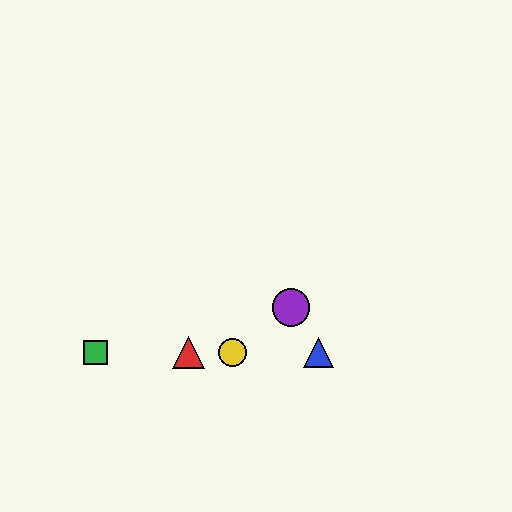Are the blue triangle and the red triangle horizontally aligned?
Yes, both are at y≈352.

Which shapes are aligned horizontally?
The red triangle, the blue triangle, the green square, the yellow circle are aligned horizontally.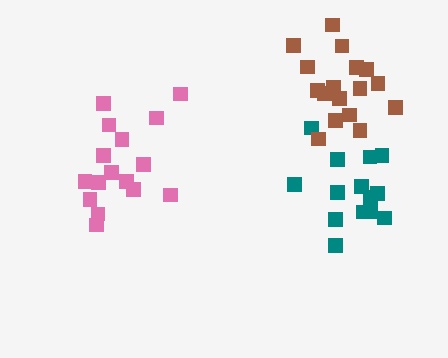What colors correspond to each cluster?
The clusters are colored: teal, brown, pink.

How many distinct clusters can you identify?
There are 3 distinct clusters.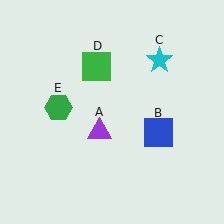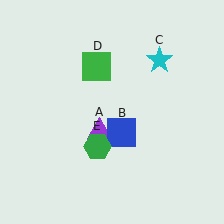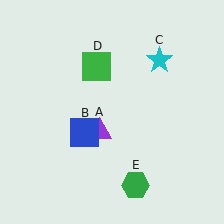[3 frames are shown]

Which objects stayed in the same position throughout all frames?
Purple triangle (object A) and cyan star (object C) and green square (object D) remained stationary.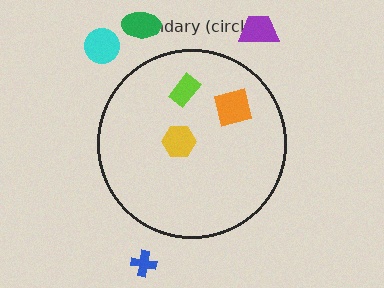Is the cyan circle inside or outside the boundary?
Outside.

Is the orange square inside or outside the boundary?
Inside.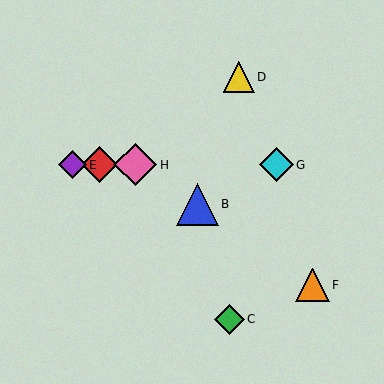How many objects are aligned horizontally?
4 objects (A, E, G, H) are aligned horizontally.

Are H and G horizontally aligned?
Yes, both are at y≈165.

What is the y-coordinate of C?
Object C is at y≈319.